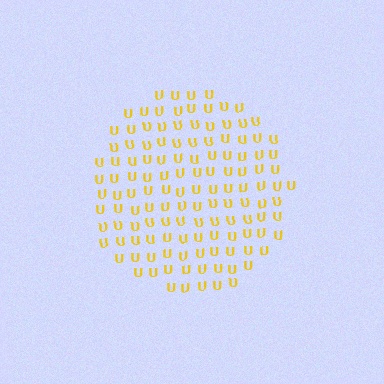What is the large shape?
The large shape is a circle.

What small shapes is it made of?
It is made of small letter U's.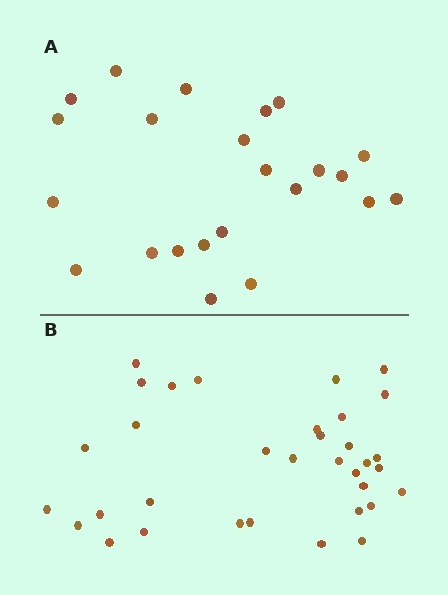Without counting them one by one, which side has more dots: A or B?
Region B (the bottom region) has more dots.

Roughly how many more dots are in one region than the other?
Region B has roughly 12 or so more dots than region A.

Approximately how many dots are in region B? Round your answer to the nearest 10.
About 30 dots. (The exact count is 34, which rounds to 30.)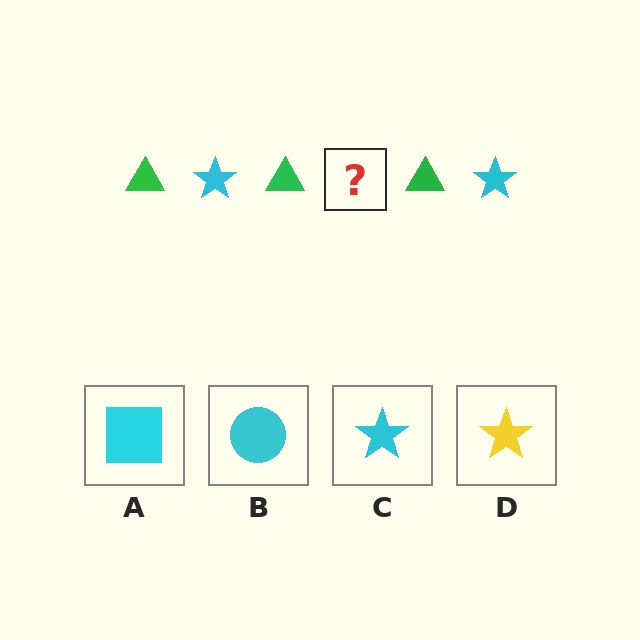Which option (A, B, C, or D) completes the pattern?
C.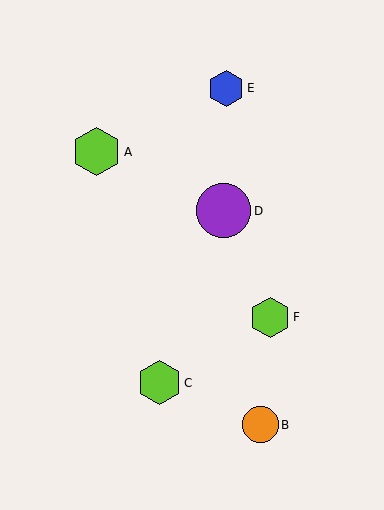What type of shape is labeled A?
Shape A is a lime hexagon.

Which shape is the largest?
The purple circle (labeled D) is the largest.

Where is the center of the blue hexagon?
The center of the blue hexagon is at (226, 88).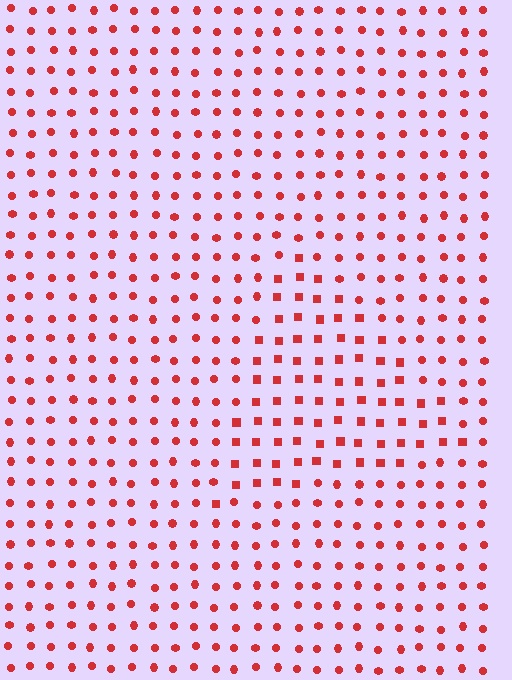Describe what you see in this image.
The image is filled with small red elements arranged in a uniform grid. A triangle-shaped region contains squares, while the surrounding area contains circles. The boundary is defined purely by the change in element shape.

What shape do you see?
I see a triangle.